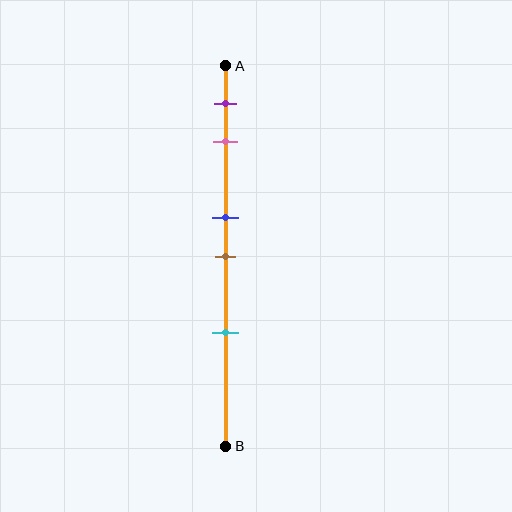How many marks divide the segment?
There are 5 marks dividing the segment.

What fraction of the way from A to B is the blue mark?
The blue mark is approximately 40% (0.4) of the way from A to B.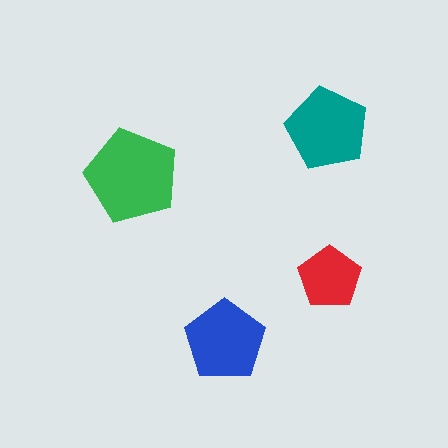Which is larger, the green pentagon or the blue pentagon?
The green one.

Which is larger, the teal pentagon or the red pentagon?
The teal one.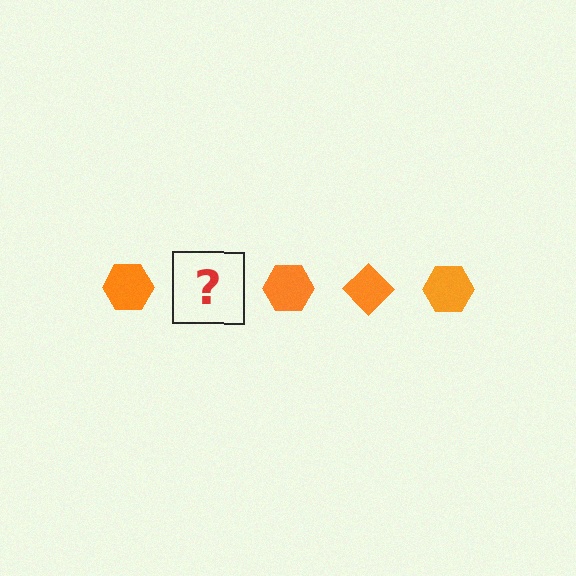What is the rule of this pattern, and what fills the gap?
The rule is that the pattern cycles through hexagon, diamond shapes in orange. The gap should be filled with an orange diamond.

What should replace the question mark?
The question mark should be replaced with an orange diamond.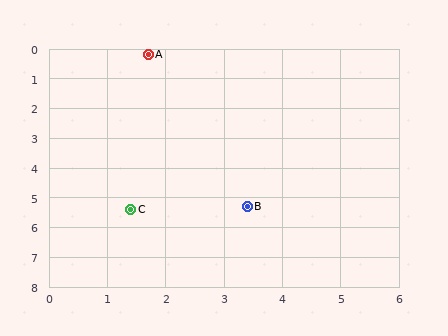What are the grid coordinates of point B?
Point B is at approximately (3.4, 5.3).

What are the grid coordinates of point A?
Point A is at approximately (1.7, 0.2).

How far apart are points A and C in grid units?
Points A and C are about 5.2 grid units apart.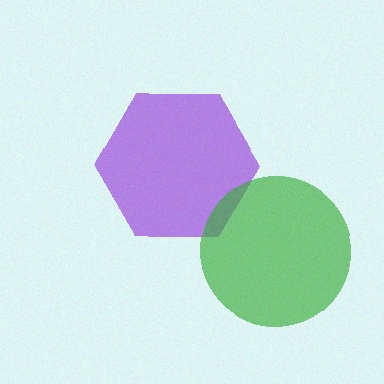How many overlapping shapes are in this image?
There are 2 overlapping shapes in the image.